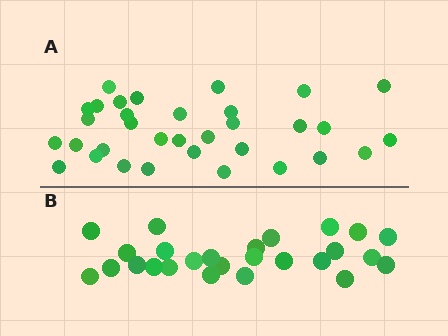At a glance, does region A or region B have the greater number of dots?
Region A (the top region) has more dots.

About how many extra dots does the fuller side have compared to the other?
Region A has roughly 8 or so more dots than region B.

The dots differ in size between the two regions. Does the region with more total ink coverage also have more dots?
No. Region B has more total ink coverage because its dots are larger, but region A actually contains more individual dots. Total area can be misleading — the number of items is what matters here.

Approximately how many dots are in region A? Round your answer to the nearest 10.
About 30 dots. (The exact count is 33, which rounds to 30.)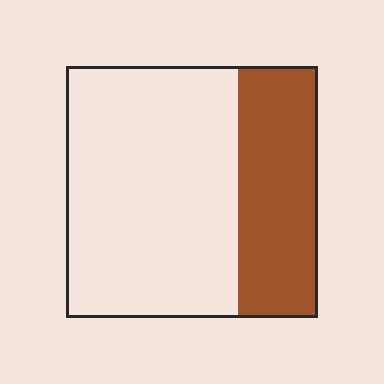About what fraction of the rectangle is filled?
About one third (1/3).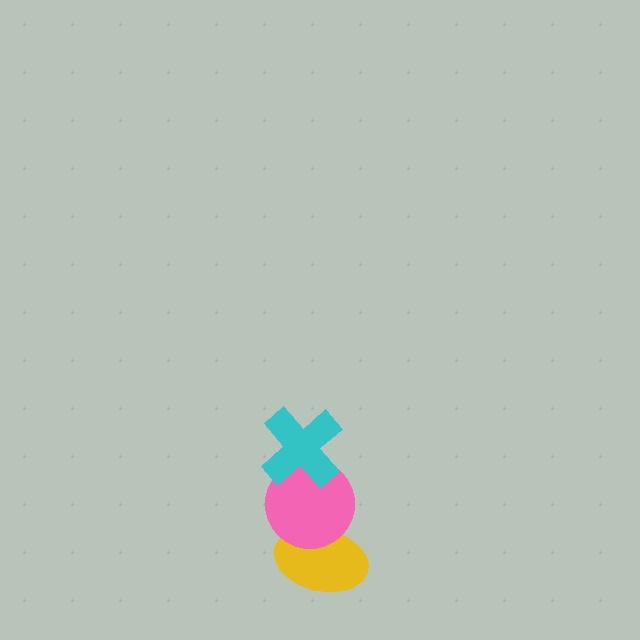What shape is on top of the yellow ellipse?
The pink circle is on top of the yellow ellipse.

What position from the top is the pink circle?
The pink circle is 2nd from the top.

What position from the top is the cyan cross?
The cyan cross is 1st from the top.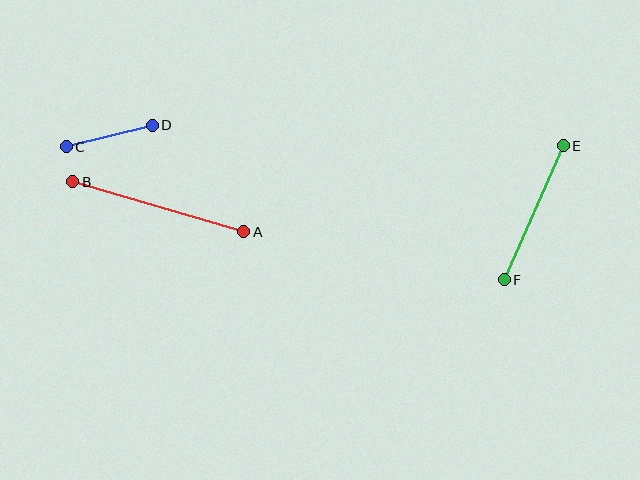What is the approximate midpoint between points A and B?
The midpoint is at approximately (158, 207) pixels.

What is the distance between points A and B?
The distance is approximately 178 pixels.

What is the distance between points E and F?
The distance is approximately 147 pixels.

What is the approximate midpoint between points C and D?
The midpoint is at approximately (109, 136) pixels.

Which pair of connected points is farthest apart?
Points A and B are farthest apart.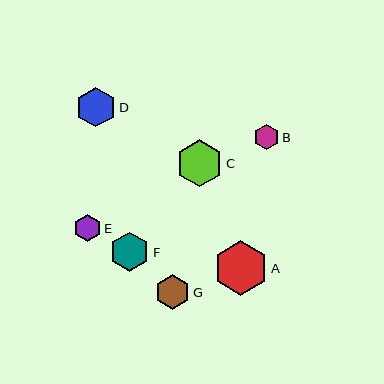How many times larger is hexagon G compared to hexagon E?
Hexagon G is approximately 1.3 times the size of hexagon E.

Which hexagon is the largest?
Hexagon A is the largest with a size of approximately 54 pixels.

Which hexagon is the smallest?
Hexagon B is the smallest with a size of approximately 25 pixels.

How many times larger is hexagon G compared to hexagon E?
Hexagon G is approximately 1.3 times the size of hexagon E.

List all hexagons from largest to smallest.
From largest to smallest: A, C, D, F, G, E, B.